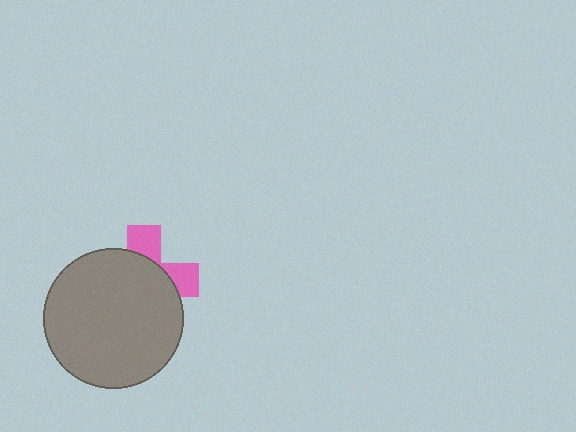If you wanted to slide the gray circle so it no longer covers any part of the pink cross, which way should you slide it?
Slide it toward the lower-left — that is the most direct way to separate the two shapes.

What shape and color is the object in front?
The object in front is a gray circle.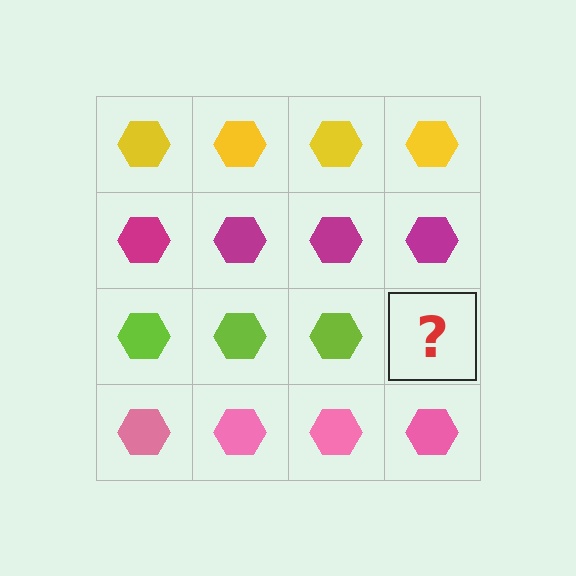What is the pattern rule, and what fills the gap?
The rule is that each row has a consistent color. The gap should be filled with a lime hexagon.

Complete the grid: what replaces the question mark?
The question mark should be replaced with a lime hexagon.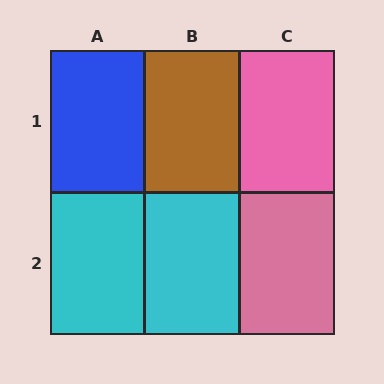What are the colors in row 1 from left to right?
Blue, brown, pink.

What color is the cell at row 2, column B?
Cyan.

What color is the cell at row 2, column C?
Pink.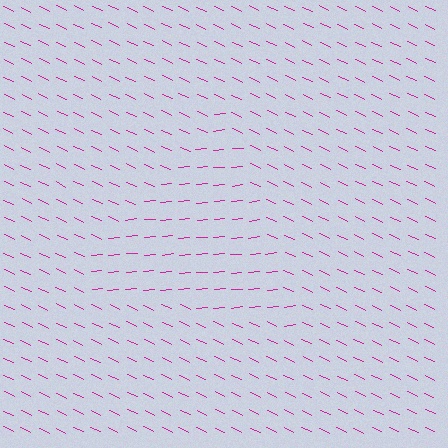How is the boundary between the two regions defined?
The boundary is defined purely by a change in line orientation (approximately 31 degrees difference). All lines are the same color and thickness.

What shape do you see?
I see a triangle.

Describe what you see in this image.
The image is filled with small magenta line segments. A triangle region in the image has lines oriented differently from the surrounding lines, creating a visible texture boundary.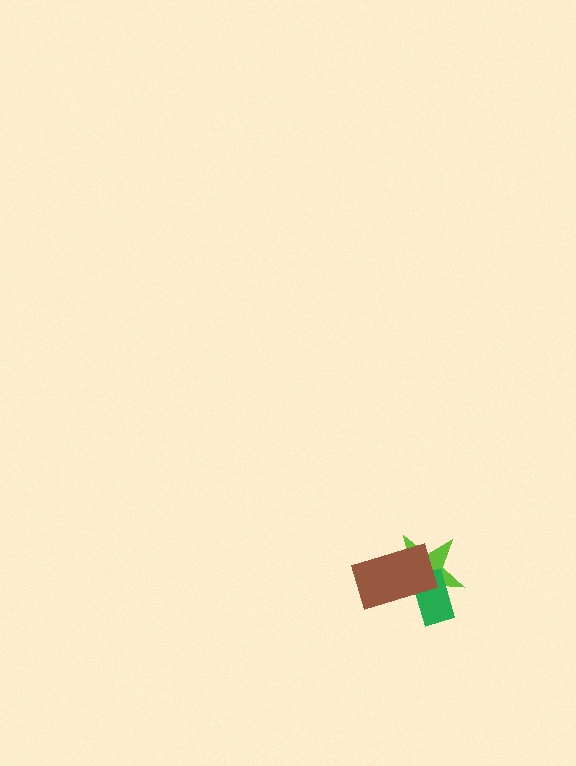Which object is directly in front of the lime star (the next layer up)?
The green rectangle is directly in front of the lime star.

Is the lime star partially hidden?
Yes, it is partially covered by another shape.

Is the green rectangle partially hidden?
Yes, it is partially covered by another shape.